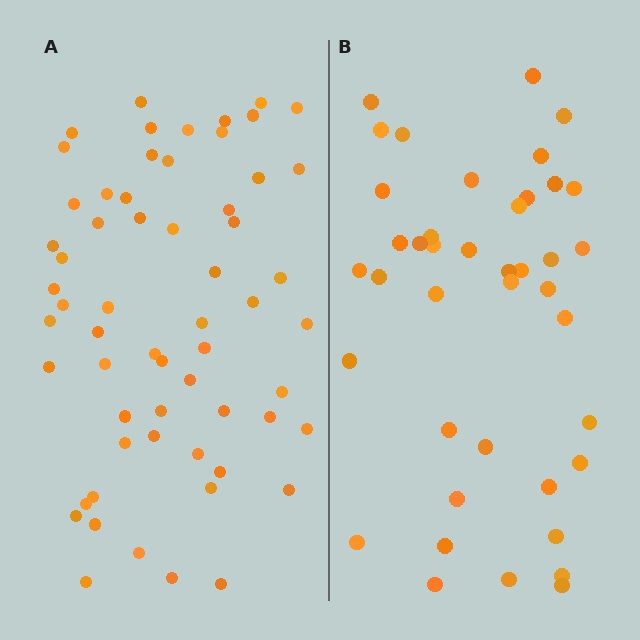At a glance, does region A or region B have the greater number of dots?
Region A (the left region) has more dots.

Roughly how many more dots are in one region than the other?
Region A has approximately 20 more dots than region B.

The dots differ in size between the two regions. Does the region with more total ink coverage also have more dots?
No. Region B has more total ink coverage because its dots are larger, but region A actually contains more individual dots. Total area can be misleading — the number of items is what matters here.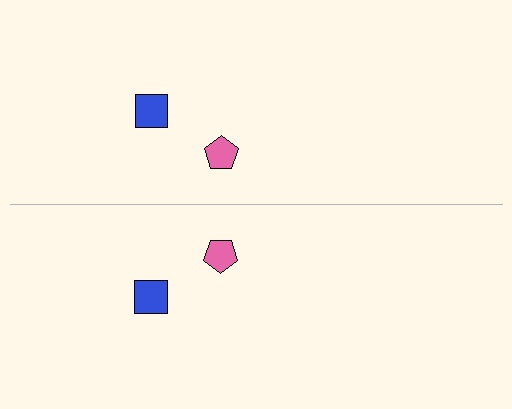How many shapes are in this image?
There are 4 shapes in this image.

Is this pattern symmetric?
Yes, this pattern has bilateral (reflection) symmetry.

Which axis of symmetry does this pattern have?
The pattern has a horizontal axis of symmetry running through the center of the image.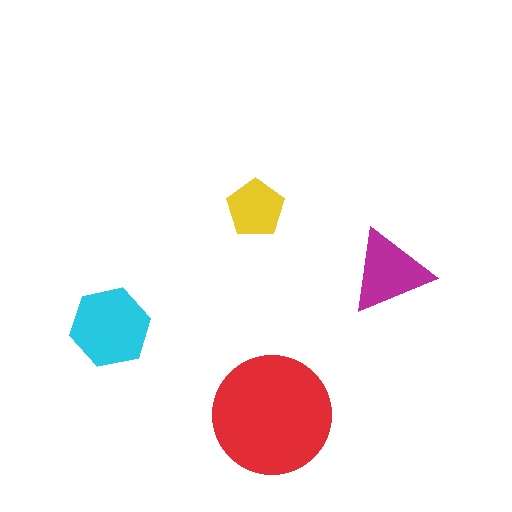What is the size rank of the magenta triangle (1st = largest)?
3rd.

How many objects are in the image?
There are 4 objects in the image.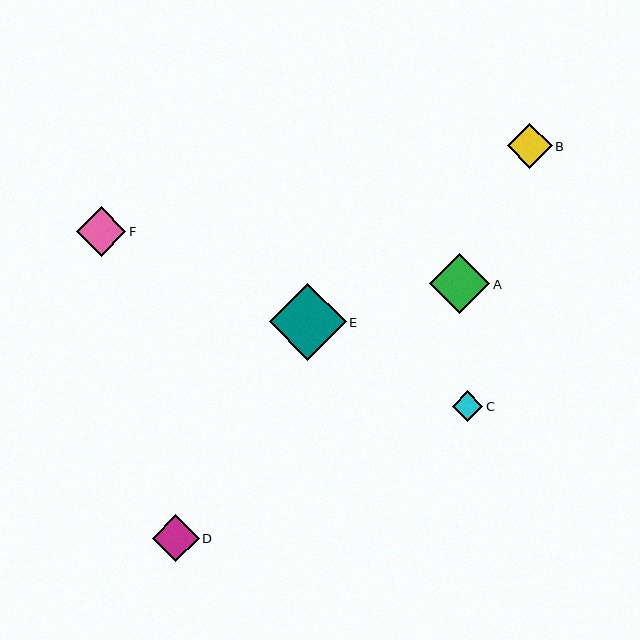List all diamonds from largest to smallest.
From largest to smallest: E, A, F, D, B, C.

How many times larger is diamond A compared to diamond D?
Diamond A is approximately 1.3 times the size of diamond D.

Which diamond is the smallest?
Diamond C is the smallest with a size of approximately 30 pixels.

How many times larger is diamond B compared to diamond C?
Diamond B is approximately 1.5 times the size of diamond C.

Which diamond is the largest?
Diamond E is the largest with a size of approximately 77 pixels.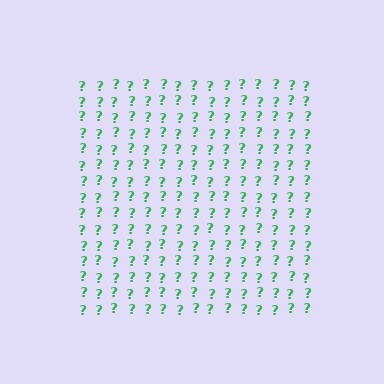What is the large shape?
The large shape is a square.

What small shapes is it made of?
It is made of small question marks.